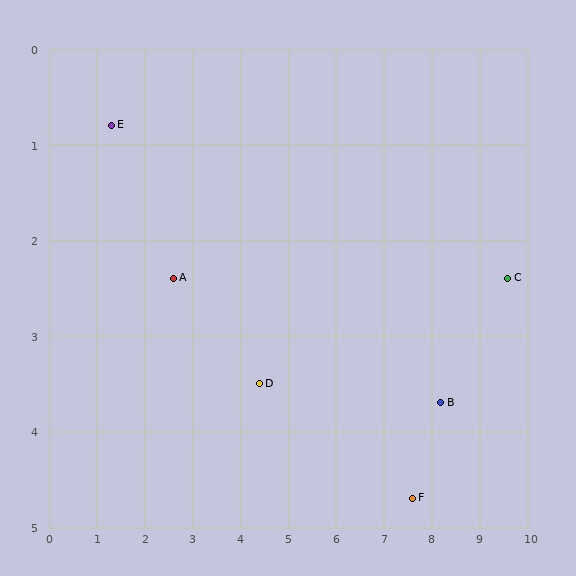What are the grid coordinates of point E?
Point E is at approximately (1.3, 0.8).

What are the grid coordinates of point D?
Point D is at approximately (4.4, 3.5).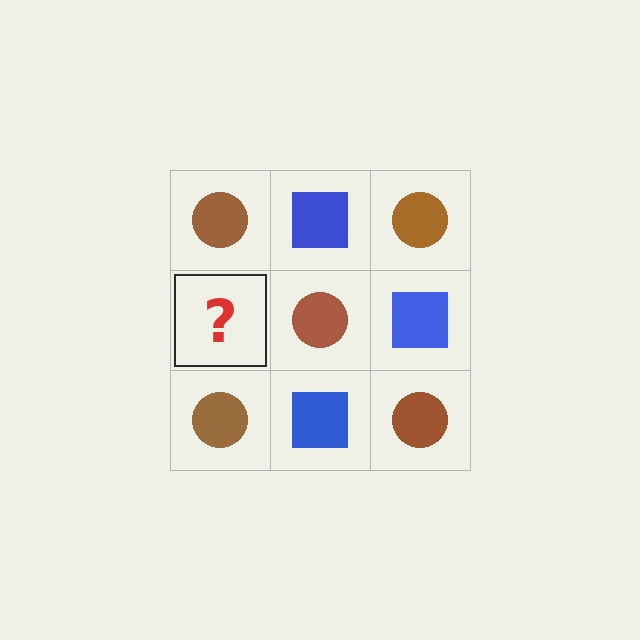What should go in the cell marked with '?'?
The missing cell should contain a blue square.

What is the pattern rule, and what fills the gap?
The rule is that it alternates brown circle and blue square in a checkerboard pattern. The gap should be filled with a blue square.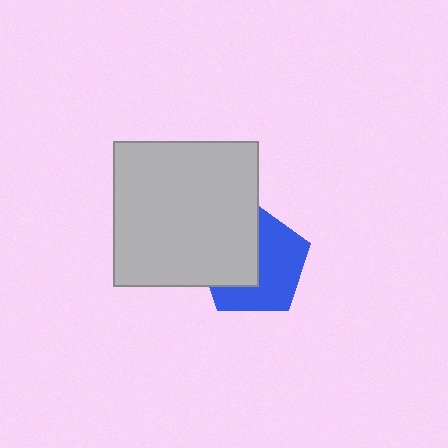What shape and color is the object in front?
The object in front is a light gray square.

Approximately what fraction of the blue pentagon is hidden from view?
Roughly 45% of the blue pentagon is hidden behind the light gray square.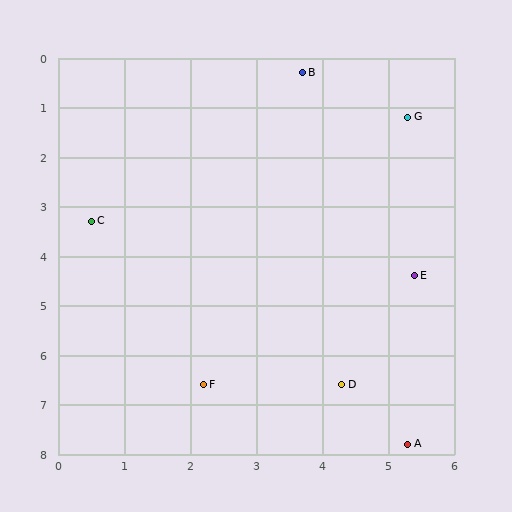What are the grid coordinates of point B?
Point B is at approximately (3.7, 0.3).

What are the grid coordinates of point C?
Point C is at approximately (0.5, 3.3).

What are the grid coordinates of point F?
Point F is at approximately (2.2, 6.6).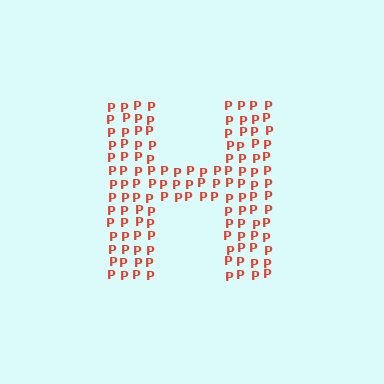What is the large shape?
The large shape is the letter H.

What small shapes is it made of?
It is made of small letter P's.